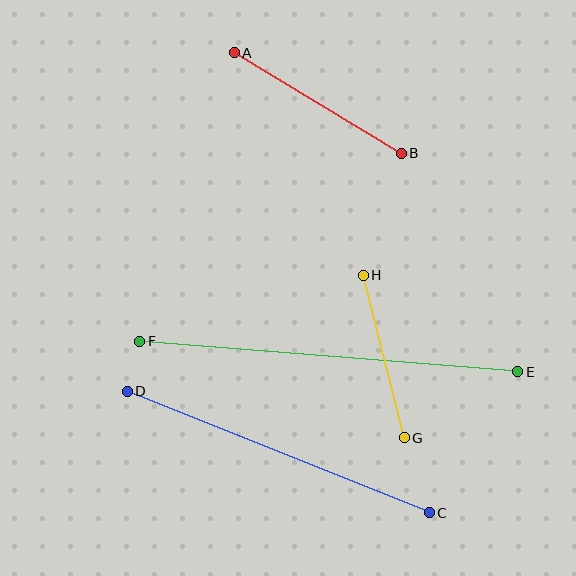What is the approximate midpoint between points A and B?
The midpoint is at approximately (318, 103) pixels.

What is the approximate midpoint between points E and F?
The midpoint is at approximately (329, 356) pixels.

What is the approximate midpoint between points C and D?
The midpoint is at approximately (278, 452) pixels.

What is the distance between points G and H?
The distance is approximately 168 pixels.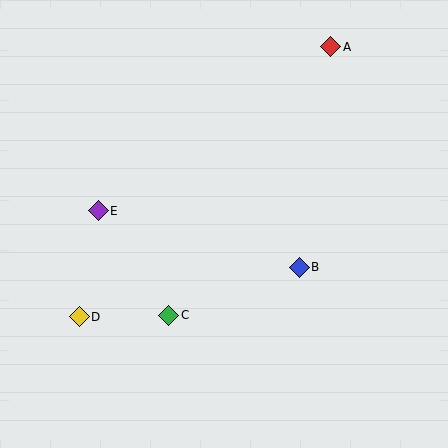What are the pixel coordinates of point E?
Point E is at (98, 211).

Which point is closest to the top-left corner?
Point E is closest to the top-left corner.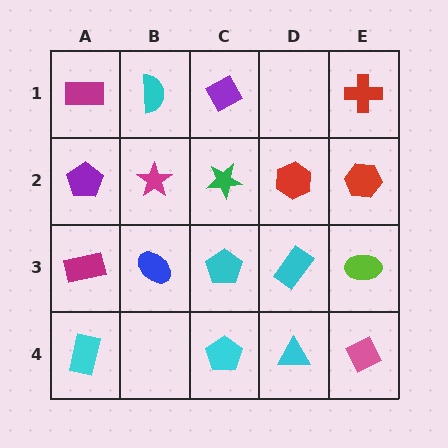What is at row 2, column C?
A green star.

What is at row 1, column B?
A cyan semicircle.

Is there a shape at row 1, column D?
No, that cell is empty.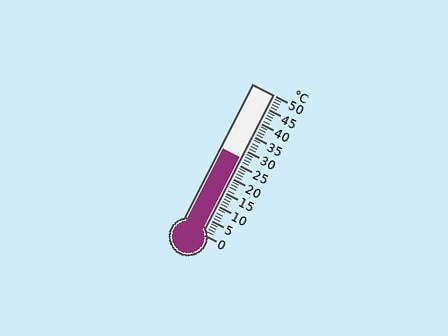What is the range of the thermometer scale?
The thermometer scale ranges from 0°C to 50°C.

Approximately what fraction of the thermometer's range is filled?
The thermometer is filled to approximately 55% of its range.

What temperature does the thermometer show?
The thermometer shows approximately 27°C.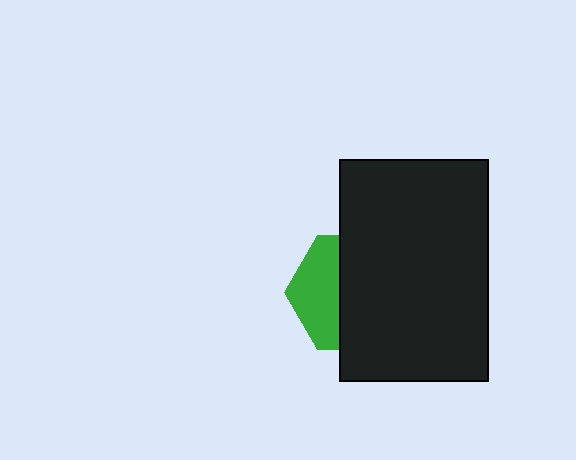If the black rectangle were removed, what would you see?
You would see the complete green hexagon.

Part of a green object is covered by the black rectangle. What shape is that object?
It is a hexagon.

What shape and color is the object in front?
The object in front is a black rectangle.